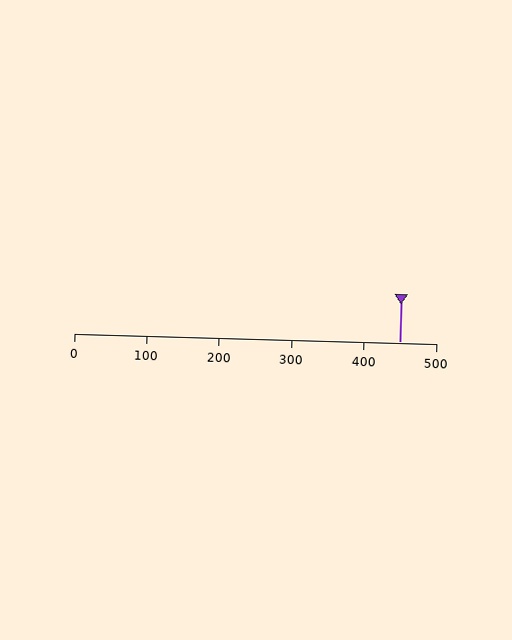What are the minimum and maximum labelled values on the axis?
The axis runs from 0 to 500.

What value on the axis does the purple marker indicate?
The marker indicates approximately 450.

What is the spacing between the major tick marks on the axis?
The major ticks are spaced 100 apart.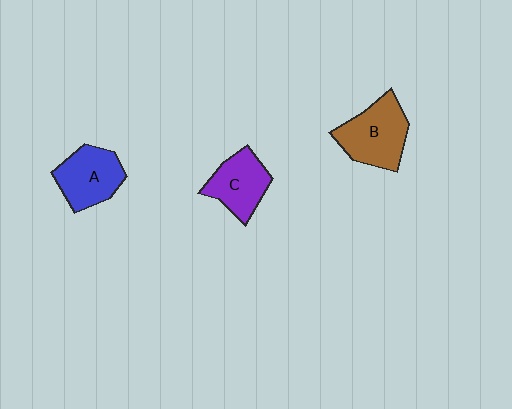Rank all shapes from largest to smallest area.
From largest to smallest: B (brown), A (blue), C (purple).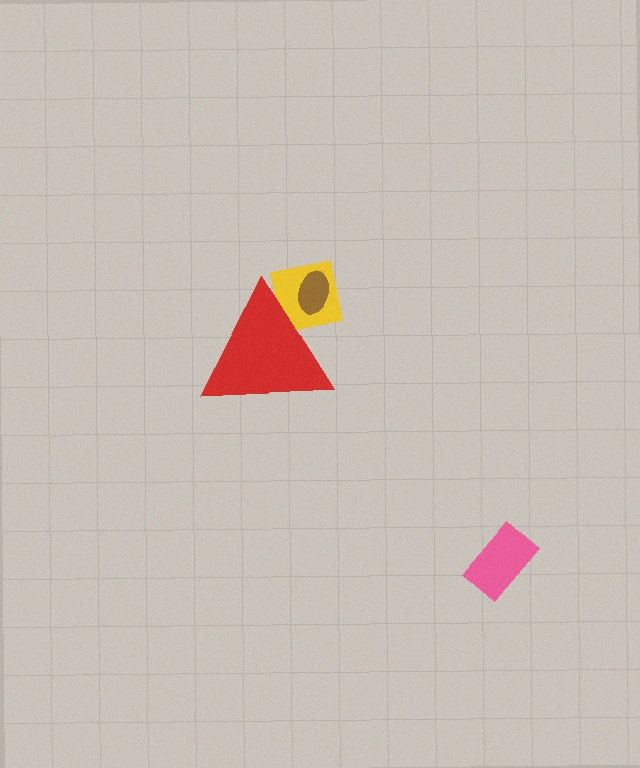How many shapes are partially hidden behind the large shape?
2 shapes are partially hidden.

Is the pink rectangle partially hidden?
No, the pink rectangle is fully visible.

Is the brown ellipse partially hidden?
Yes, the brown ellipse is partially hidden behind the red triangle.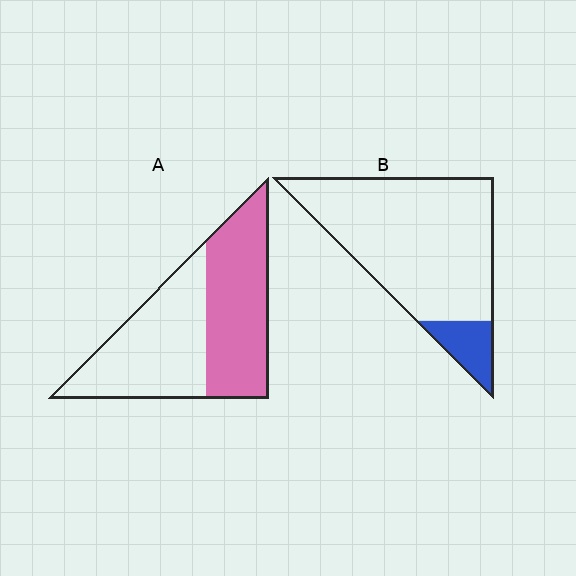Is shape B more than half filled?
No.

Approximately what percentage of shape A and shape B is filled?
A is approximately 50% and B is approximately 10%.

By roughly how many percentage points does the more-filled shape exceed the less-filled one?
By roughly 35 percentage points (A over B).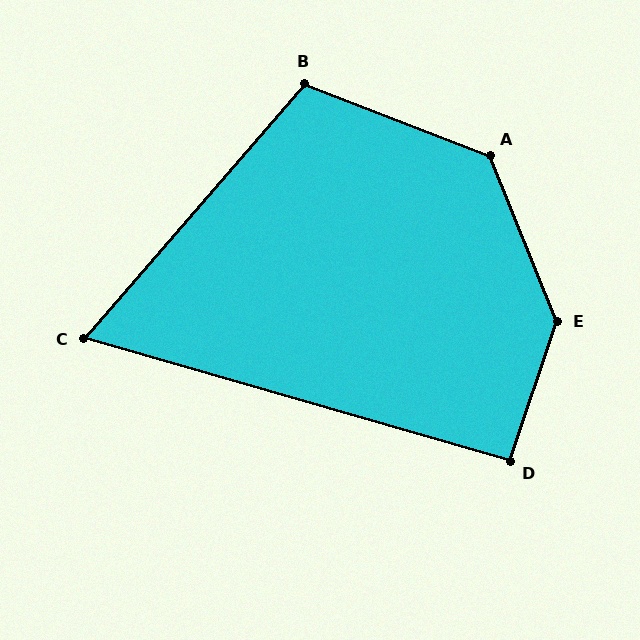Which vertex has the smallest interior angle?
C, at approximately 65 degrees.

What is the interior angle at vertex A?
Approximately 133 degrees (obtuse).